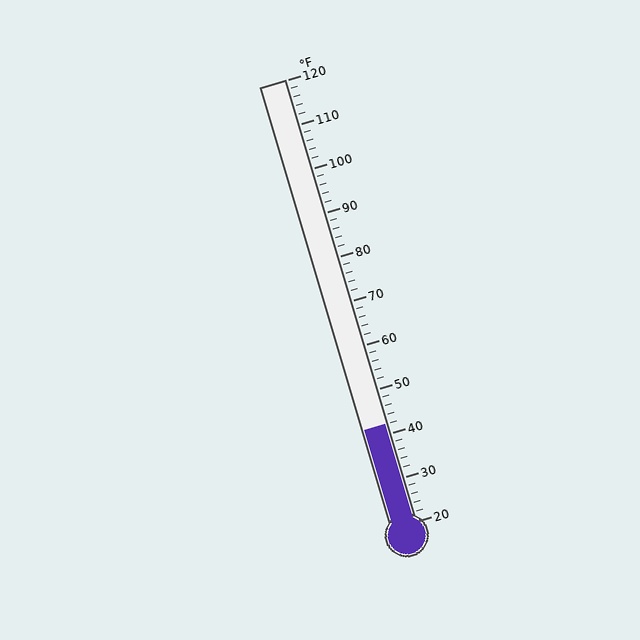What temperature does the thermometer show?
The thermometer shows approximately 42°F.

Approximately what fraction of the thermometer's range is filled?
The thermometer is filled to approximately 20% of its range.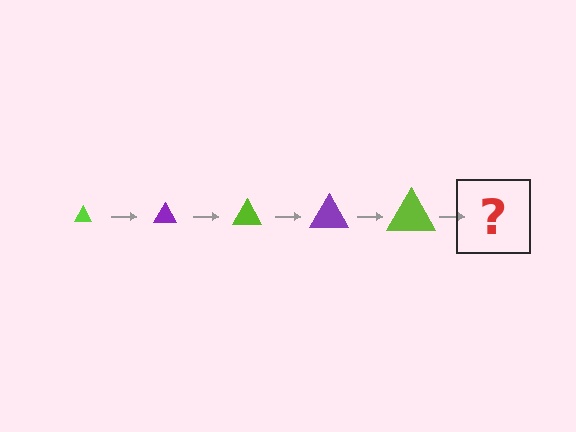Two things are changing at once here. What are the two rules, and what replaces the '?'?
The two rules are that the triangle grows larger each step and the color cycles through lime and purple. The '?' should be a purple triangle, larger than the previous one.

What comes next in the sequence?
The next element should be a purple triangle, larger than the previous one.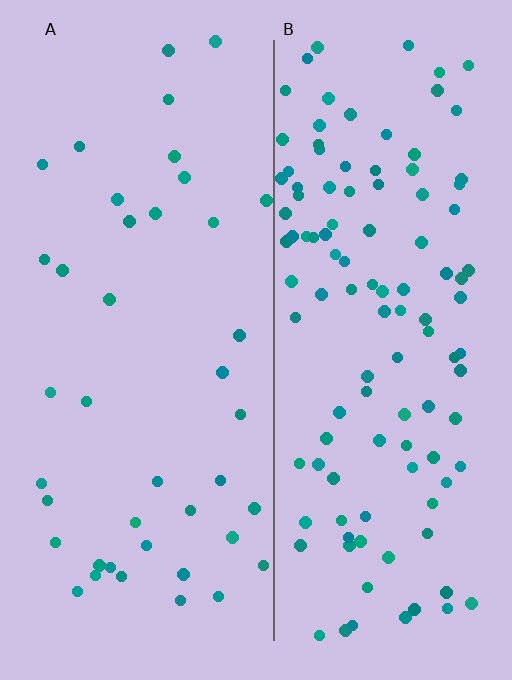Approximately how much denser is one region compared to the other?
Approximately 2.9× — region B over region A.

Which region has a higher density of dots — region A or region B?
B (the right).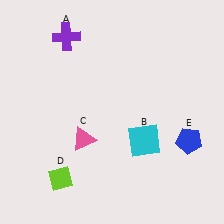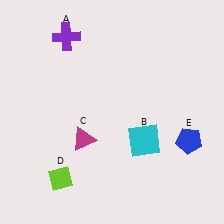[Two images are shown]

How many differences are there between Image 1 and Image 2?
There is 1 difference between the two images.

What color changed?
The triangle (C) changed from pink in Image 1 to magenta in Image 2.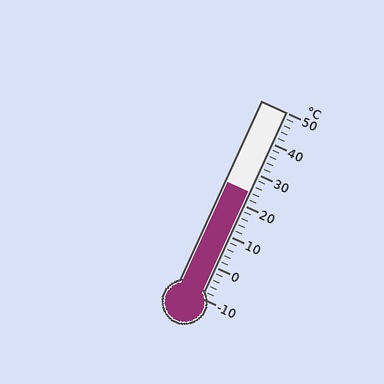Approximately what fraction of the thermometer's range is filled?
The thermometer is filled to approximately 55% of its range.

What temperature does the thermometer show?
The thermometer shows approximately 24°C.